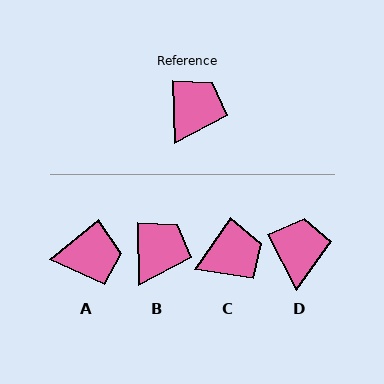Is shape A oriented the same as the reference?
No, it is off by about 53 degrees.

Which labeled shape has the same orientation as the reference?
B.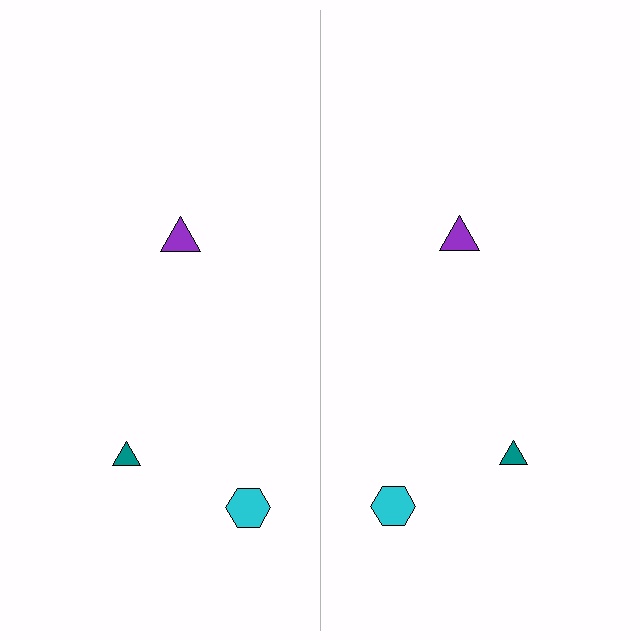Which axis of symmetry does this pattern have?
The pattern has a vertical axis of symmetry running through the center of the image.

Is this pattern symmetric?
Yes, this pattern has bilateral (reflection) symmetry.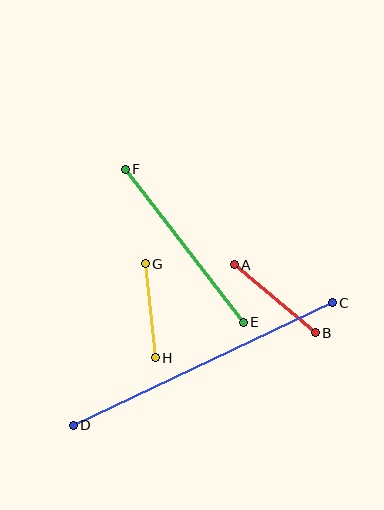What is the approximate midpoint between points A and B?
The midpoint is at approximately (275, 299) pixels.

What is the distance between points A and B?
The distance is approximately 106 pixels.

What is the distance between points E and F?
The distance is approximately 193 pixels.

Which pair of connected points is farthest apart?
Points C and D are farthest apart.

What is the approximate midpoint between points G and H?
The midpoint is at approximately (150, 311) pixels.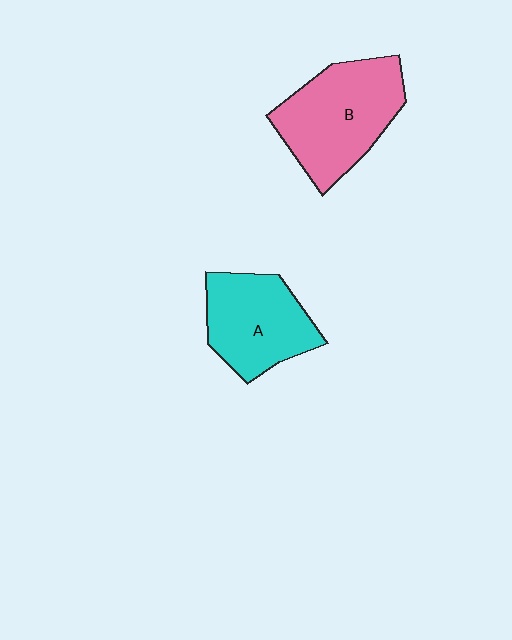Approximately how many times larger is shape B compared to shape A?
Approximately 1.2 times.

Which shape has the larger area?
Shape B (pink).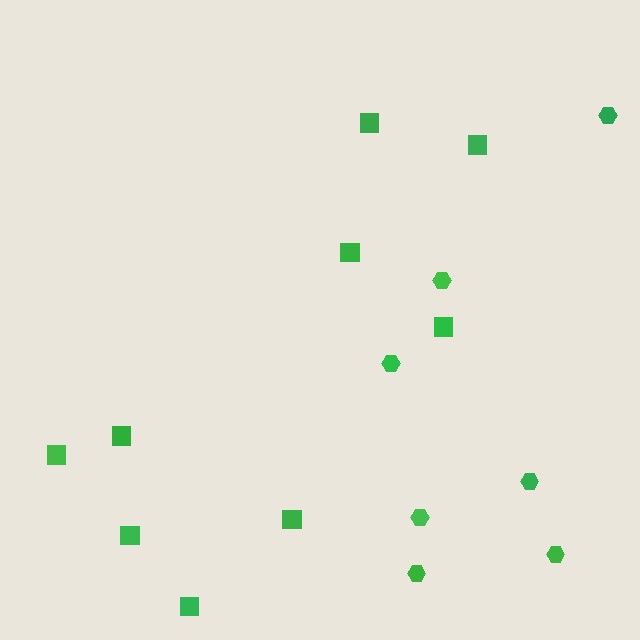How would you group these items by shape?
There are 2 groups: one group of squares (9) and one group of hexagons (7).